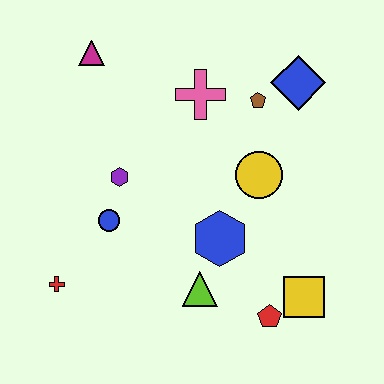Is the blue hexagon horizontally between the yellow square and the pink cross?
Yes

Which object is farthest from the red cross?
The blue diamond is farthest from the red cross.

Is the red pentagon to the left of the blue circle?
No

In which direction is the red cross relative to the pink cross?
The red cross is below the pink cross.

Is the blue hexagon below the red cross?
No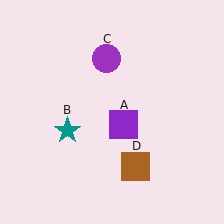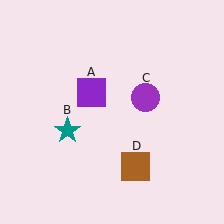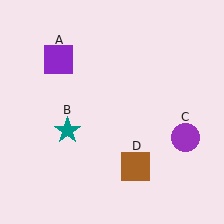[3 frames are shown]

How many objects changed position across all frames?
2 objects changed position: purple square (object A), purple circle (object C).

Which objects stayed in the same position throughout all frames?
Teal star (object B) and brown square (object D) remained stationary.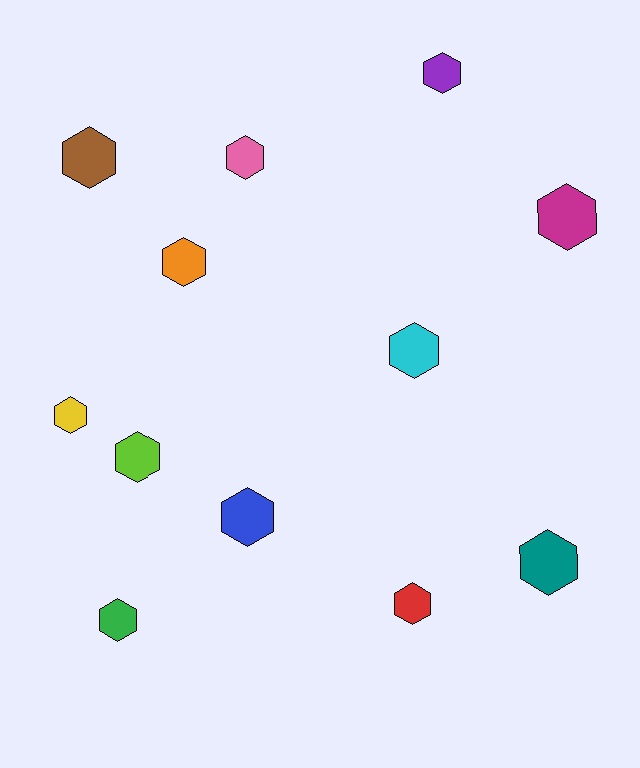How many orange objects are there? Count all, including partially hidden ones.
There is 1 orange object.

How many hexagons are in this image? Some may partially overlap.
There are 12 hexagons.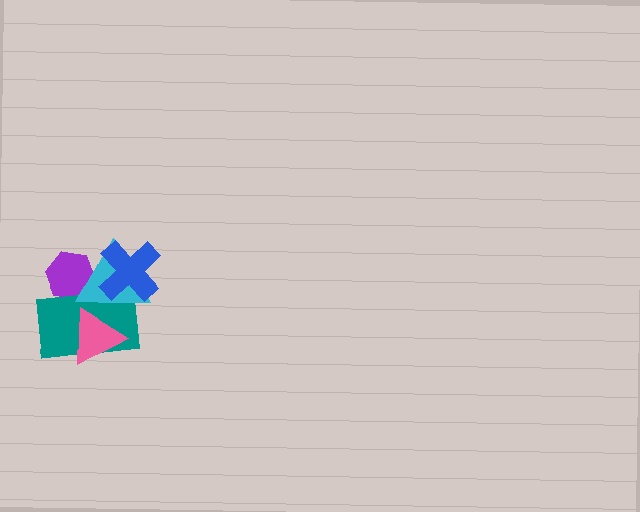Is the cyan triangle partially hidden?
Yes, it is partially covered by another shape.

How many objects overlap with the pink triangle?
2 objects overlap with the pink triangle.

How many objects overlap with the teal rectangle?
4 objects overlap with the teal rectangle.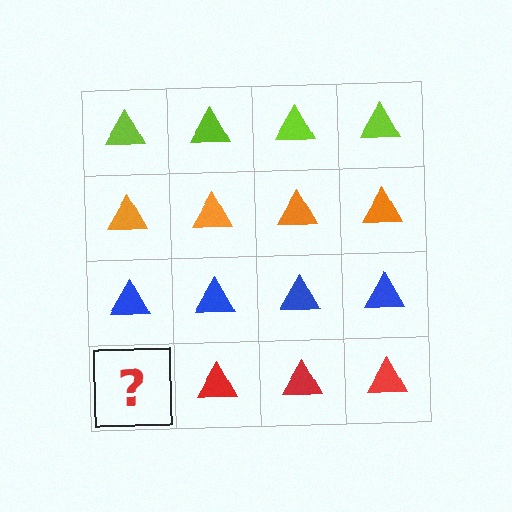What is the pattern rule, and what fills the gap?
The rule is that each row has a consistent color. The gap should be filled with a red triangle.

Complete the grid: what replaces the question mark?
The question mark should be replaced with a red triangle.